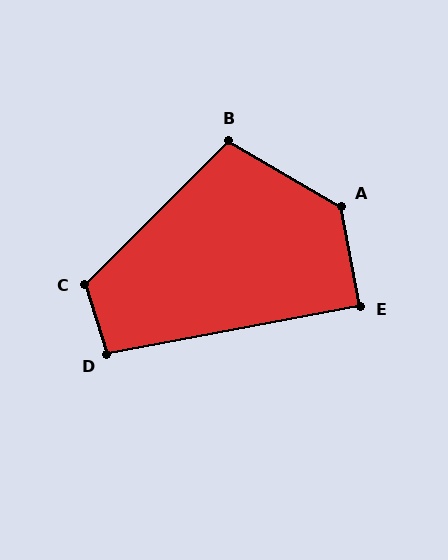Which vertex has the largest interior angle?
A, at approximately 131 degrees.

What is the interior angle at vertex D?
Approximately 96 degrees (obtuse).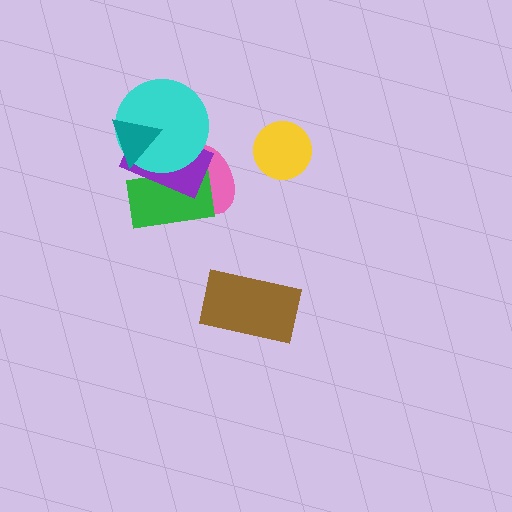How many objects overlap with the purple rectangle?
4 objects overlap with the purple rectangle.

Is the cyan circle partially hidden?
Yes, it is partially covered by another shape.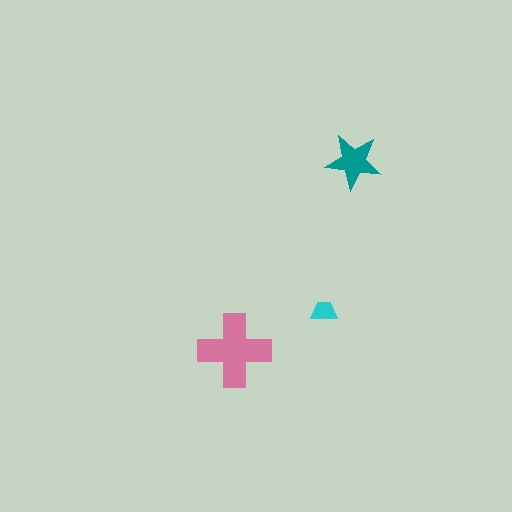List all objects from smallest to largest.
The cyan trapezoid, the teal star, the pink cross.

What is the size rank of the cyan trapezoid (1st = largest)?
3rd.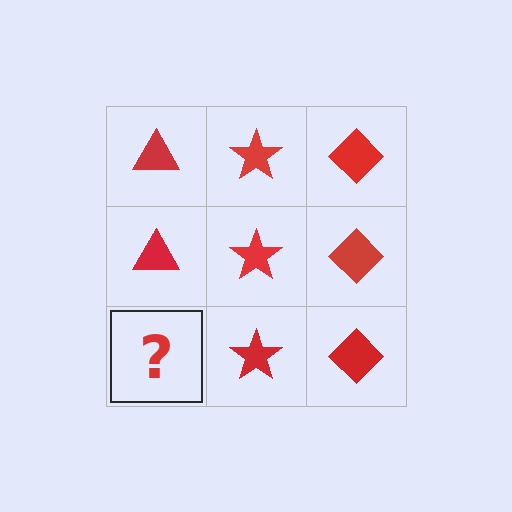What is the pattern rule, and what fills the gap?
The rule is that each column has a consistent shape. The gap should be filled with a red triangle.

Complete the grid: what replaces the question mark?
The question mark should be replaced with a red triangle.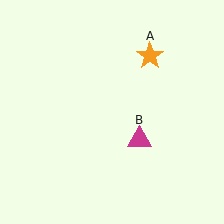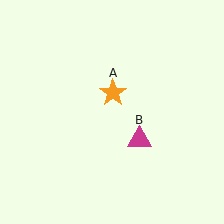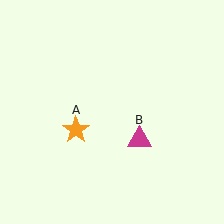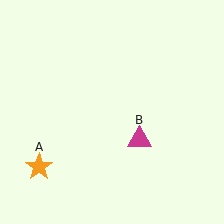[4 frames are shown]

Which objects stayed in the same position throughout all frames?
Magenta triangle (object B) remained stationary.